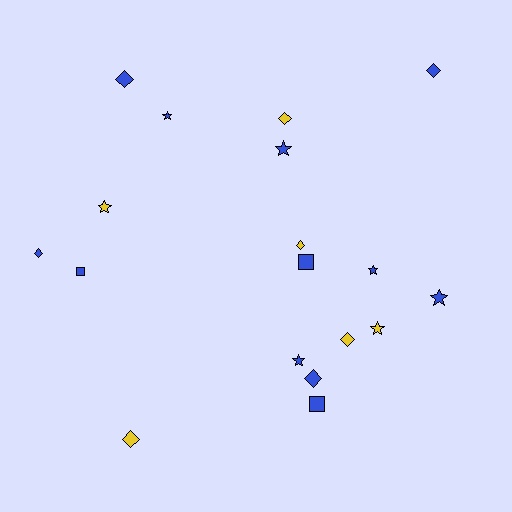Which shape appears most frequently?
Diamond, with 8 objects.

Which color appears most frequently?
Blue, with 12 objects.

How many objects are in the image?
There are 18 objects.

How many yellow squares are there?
There are no yellow squares.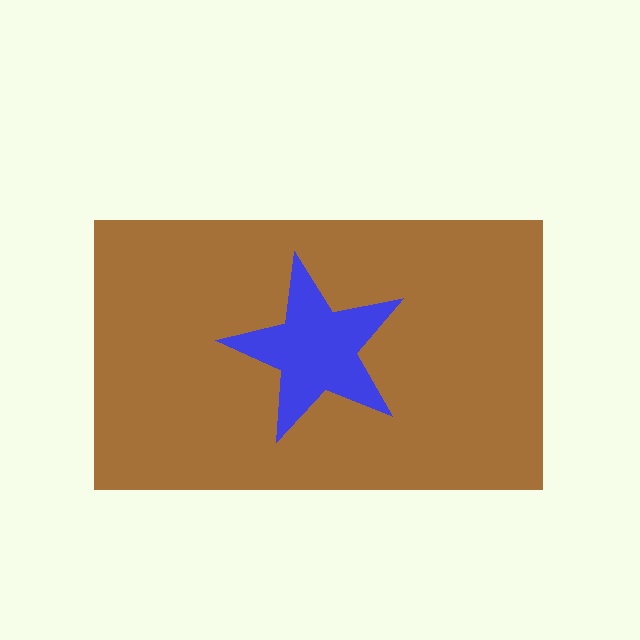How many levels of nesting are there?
2.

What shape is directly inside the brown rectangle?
The blue star.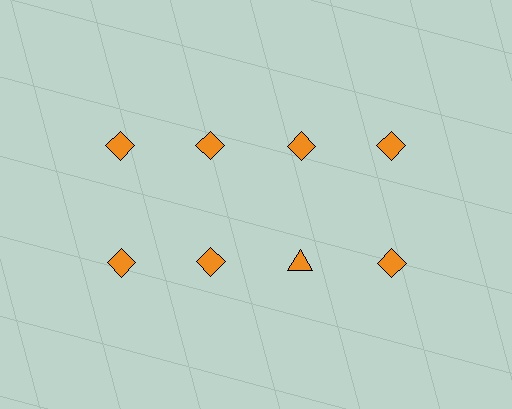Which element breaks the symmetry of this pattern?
The orange triangle in the second row, center column breaks the symmetry. All other shapes are orange diamonds.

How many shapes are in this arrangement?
There are 8 shapes arranged in a grid pattern.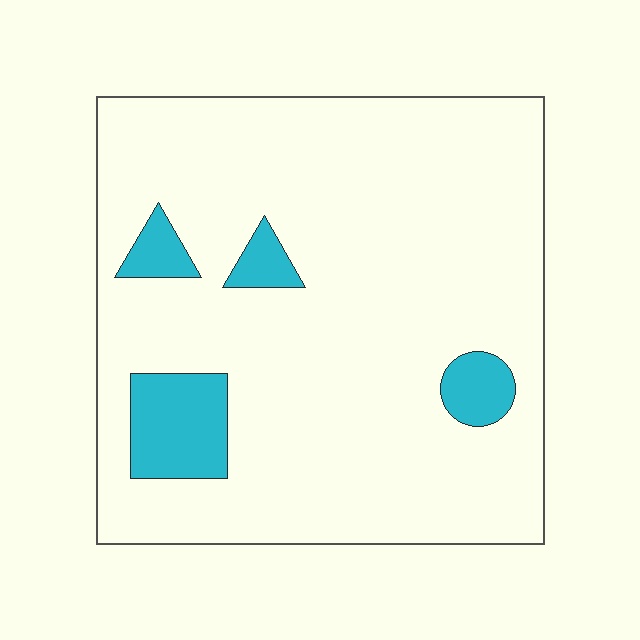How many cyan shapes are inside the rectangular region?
4.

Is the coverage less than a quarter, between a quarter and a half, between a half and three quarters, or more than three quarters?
Less than a quarter.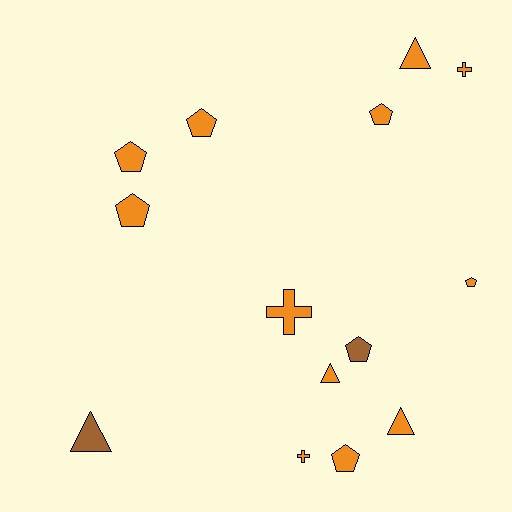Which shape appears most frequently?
Pentagon, with 7 objects.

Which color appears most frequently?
Orange, with 12 objects.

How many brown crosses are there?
There are no brown crosses.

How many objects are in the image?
There are 14 objects.